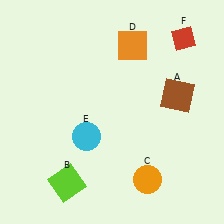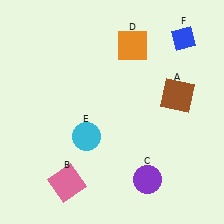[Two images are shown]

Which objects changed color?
B changed from lime to pink. C changed from orange to purple. F changed from red to blue.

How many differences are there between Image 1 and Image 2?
There are 3 differences between the two images.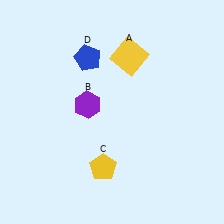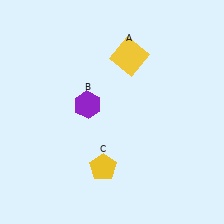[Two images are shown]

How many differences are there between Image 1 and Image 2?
There is 1 difference between the two images.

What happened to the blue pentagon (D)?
The blue pentagon (D) was removed in Image 2. It was in the top-left area of Image 1.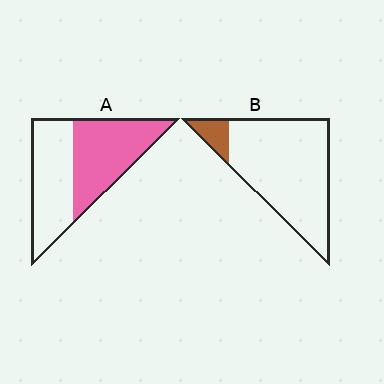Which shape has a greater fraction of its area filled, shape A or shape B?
Shape A.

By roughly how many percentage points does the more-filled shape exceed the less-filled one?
By roughly 40 percentage points (A over B).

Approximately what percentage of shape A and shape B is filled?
A is approximately 50% and B is approximately 10%.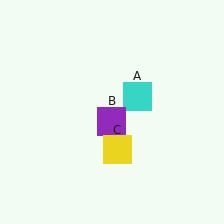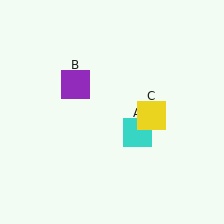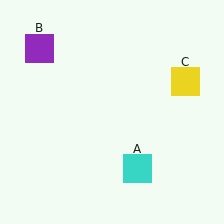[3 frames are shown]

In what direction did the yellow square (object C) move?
The yellow square (object C) moved up and to the right.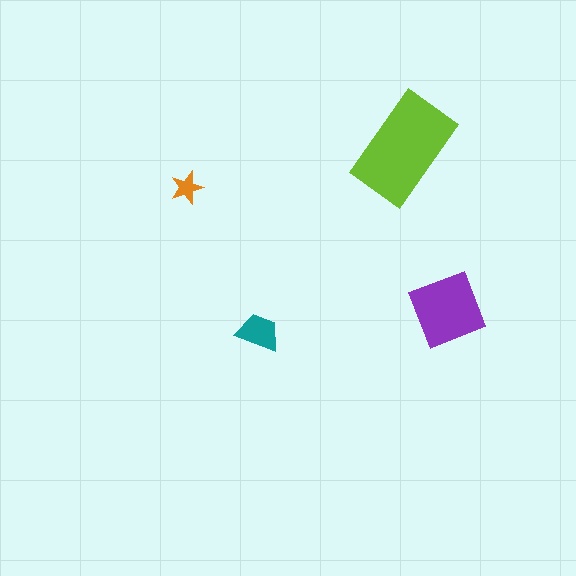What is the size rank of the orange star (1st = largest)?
4th.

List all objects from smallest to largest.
The orange star, the teal trapezoid, the purple square, the lime rectangle.